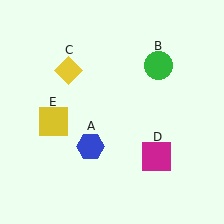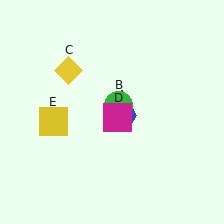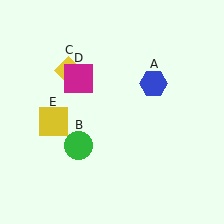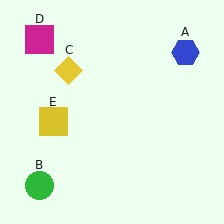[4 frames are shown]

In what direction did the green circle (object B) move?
The green circle (object B) moved down and to the left.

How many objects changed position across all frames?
3 objects changed position: blue hexagon (object A), green circle (object B), magenta square (object D).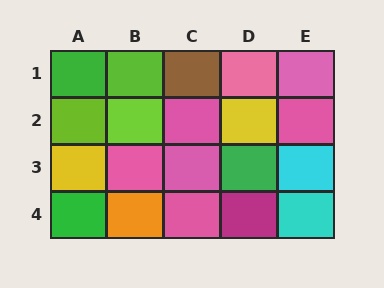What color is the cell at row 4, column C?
Pink.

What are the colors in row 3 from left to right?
Yellow, pink, pink, green, cyan.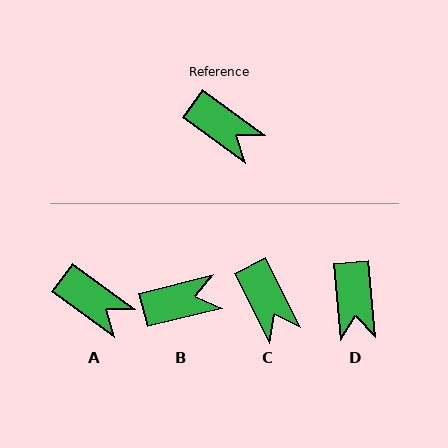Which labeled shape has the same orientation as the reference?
A.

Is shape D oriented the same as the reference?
No, it is off by about 49 degrees.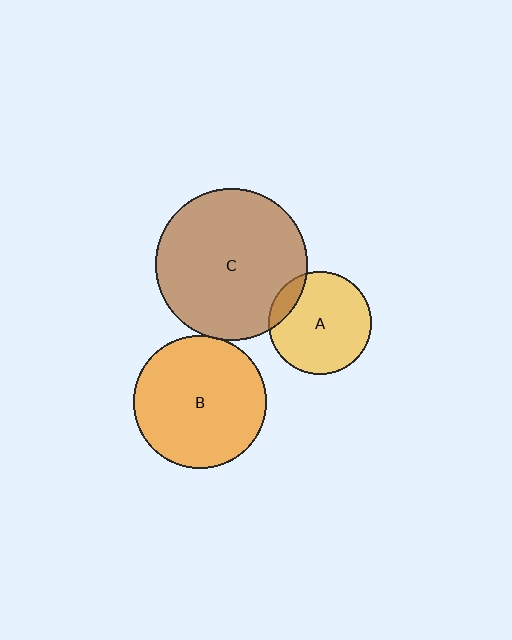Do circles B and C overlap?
Yes.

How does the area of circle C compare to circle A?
Approximately 2.2 times.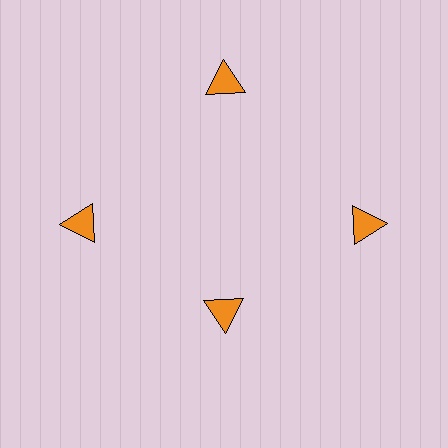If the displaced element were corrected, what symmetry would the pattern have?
It would have 4-fold rotational symmetry — the pattern would map onto itself every 90 degrees.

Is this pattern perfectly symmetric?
No. The 4 orange triangles are arranged in a ring, but one element near the 6 o'clock position is pulled inward toward the center, breaking the 4-fold rotational symmetry.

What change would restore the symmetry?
The symmetry would be restored by moving it outward, back onto the ring so that all 4 triangles sit at equal angles and equal distance from the center.